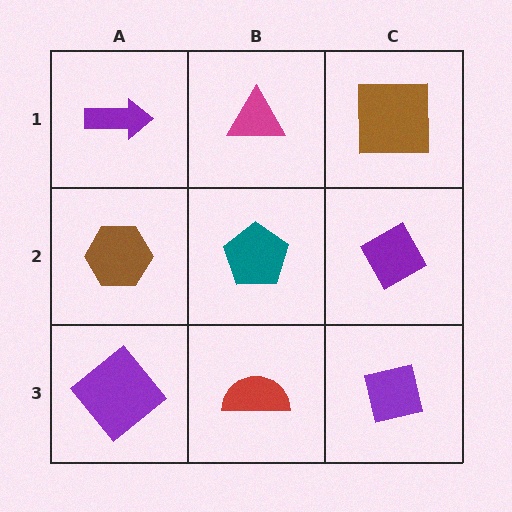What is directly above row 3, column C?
A purple diamond.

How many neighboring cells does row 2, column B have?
4.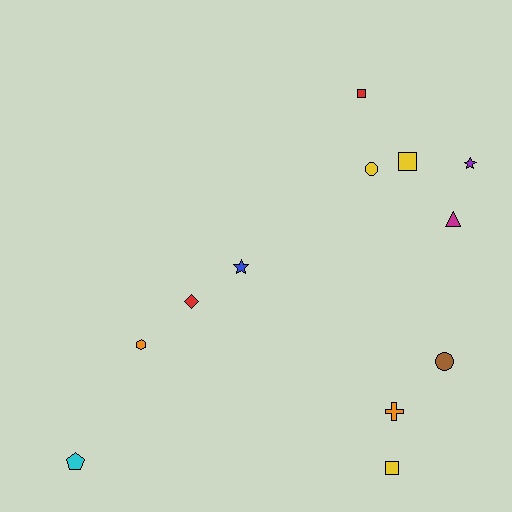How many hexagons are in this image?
There is 1 hexagon.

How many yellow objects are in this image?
There are 3 yellow objects.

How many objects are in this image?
There are 12 objects.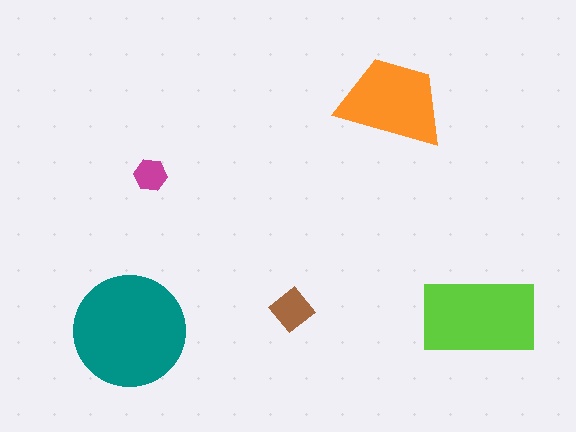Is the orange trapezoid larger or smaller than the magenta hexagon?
Larger.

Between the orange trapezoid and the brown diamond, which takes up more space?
The orange trapezoid.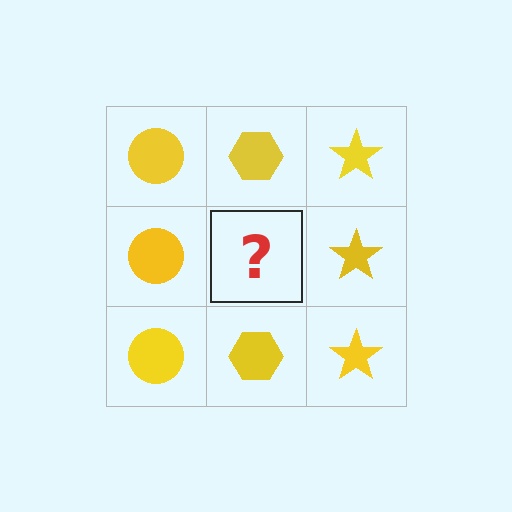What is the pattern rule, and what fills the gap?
The rule is that each column has a consistent shape. The gap should be filled with a yellow hexagon.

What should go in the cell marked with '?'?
The missing cell should contain a yellow hexagon.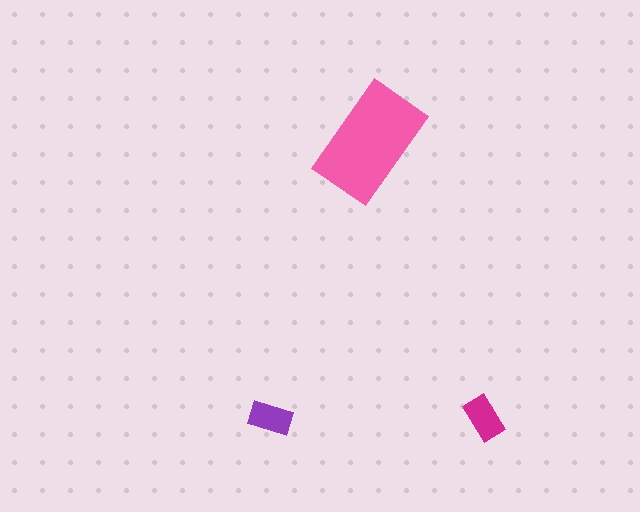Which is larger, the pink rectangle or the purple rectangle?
The pink one.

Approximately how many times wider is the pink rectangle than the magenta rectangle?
About 2.5 times wider.